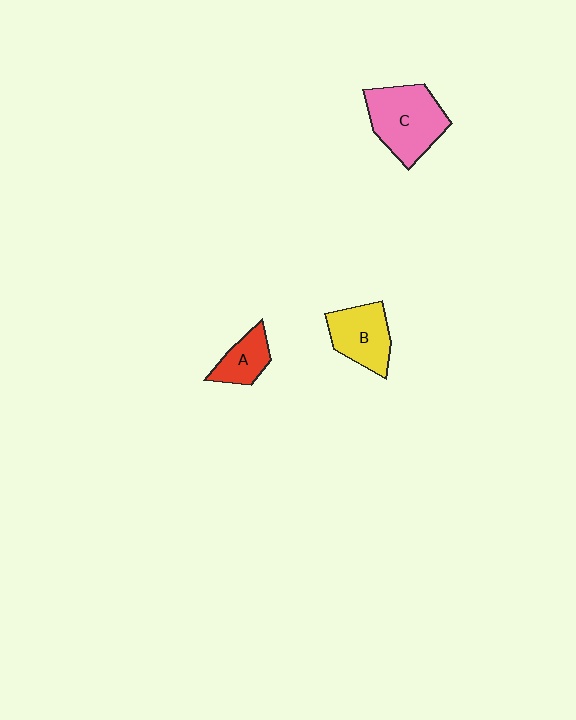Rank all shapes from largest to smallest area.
From largest to smallest: C (pink), B (yellow), A (red).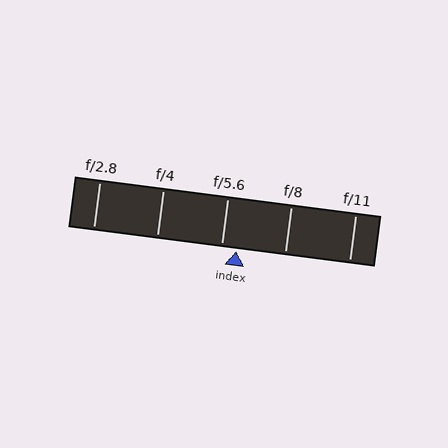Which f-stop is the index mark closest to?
The index mark is closest to f/5.6.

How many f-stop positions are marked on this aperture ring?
There are 5 f-stop positions marked.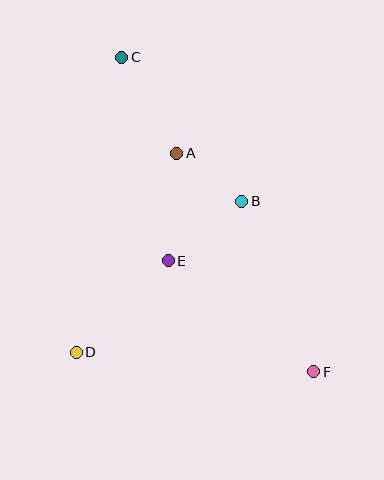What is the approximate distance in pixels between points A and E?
The distance between A and E is approximately 107 pixels.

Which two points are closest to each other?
Points A and B are closest to each other.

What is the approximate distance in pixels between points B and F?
The distance between B and F is approximately 185 pixels.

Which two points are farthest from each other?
Points C and F are farthest from each other.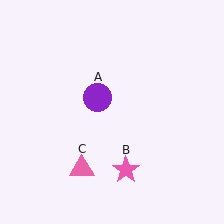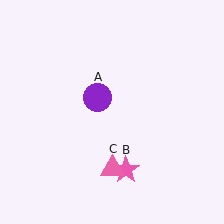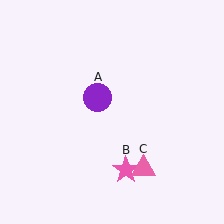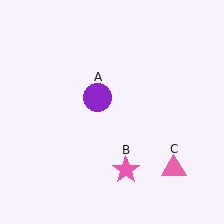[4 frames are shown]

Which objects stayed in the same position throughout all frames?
Purple circle (object A) and pink star (object B) remained stationary.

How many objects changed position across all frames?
1 object changed position: pink triangle (object C).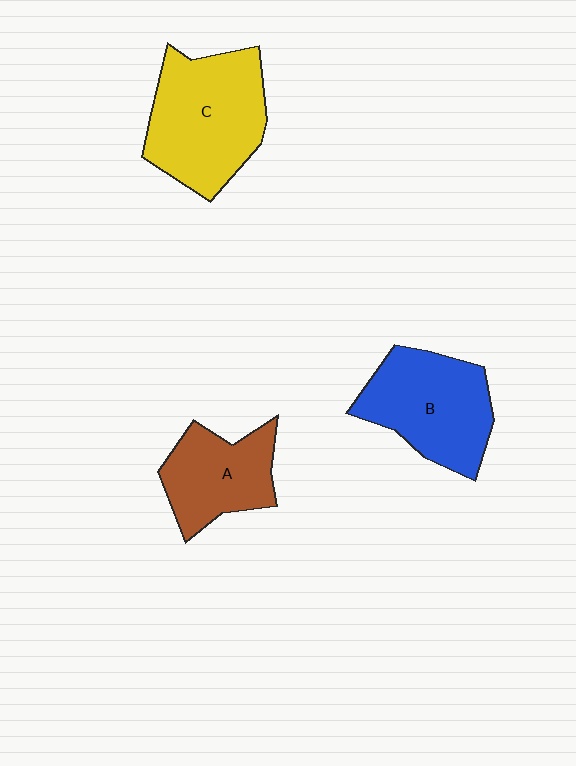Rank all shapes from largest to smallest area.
From largest to smallest: C (yellow), B (blue), A (brown).